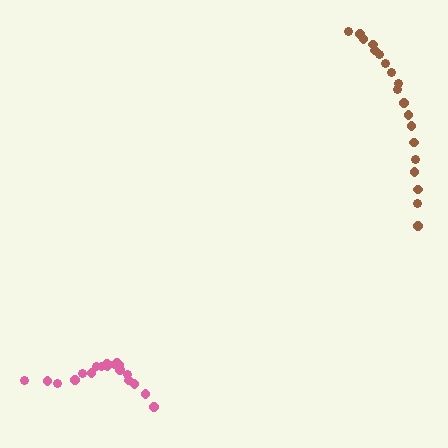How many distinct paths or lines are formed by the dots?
There are 2 distinct paths.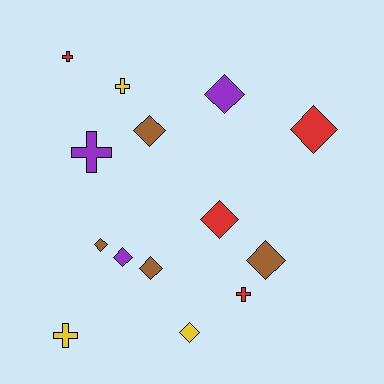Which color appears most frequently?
Red, with 4 objects.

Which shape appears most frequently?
Diamond, with 9 objects.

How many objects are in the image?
There are 14 objects.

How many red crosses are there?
There are 2 red crosses.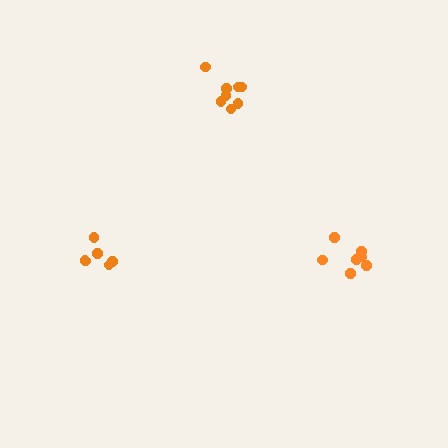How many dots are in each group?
Group 1: 7 dots, Group 2: 6 dots, Group 3: 8 dots (21 total).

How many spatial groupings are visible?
There are 3 spatial groupings.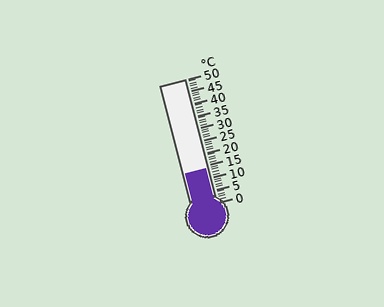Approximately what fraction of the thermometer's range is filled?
The thermometer is filled to approximately 30% of its range.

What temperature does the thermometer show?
The thermometer shows approximately 14°C.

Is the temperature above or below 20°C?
The temperature is below 20°C.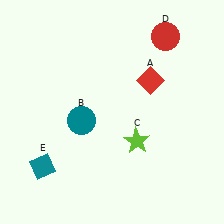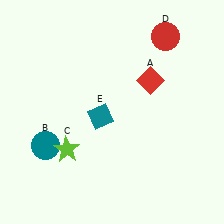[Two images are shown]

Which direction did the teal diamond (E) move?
The teal diamond (E) moved right.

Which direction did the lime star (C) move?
The lime star (C) moved left.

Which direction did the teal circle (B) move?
The teal circle (B) moved left.